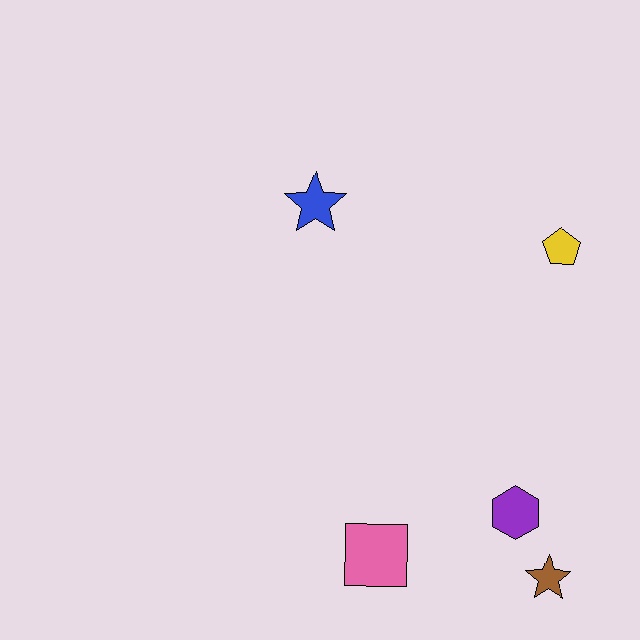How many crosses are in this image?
There are no crosses.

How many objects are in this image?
There are 5 objects.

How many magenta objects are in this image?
There are no magenta objects.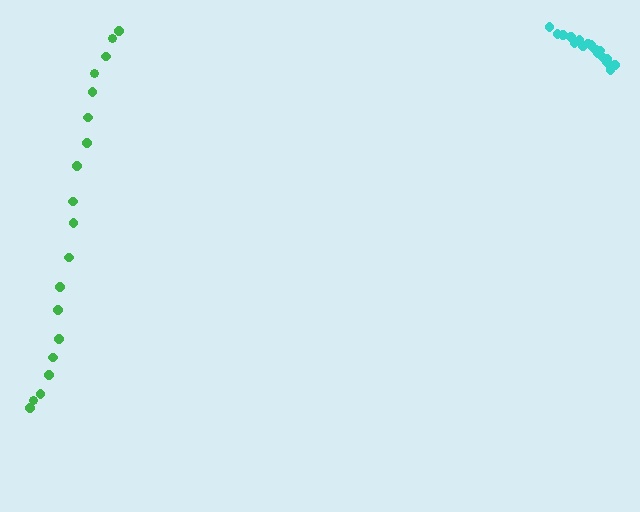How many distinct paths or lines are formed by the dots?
There are 2 distinct paths.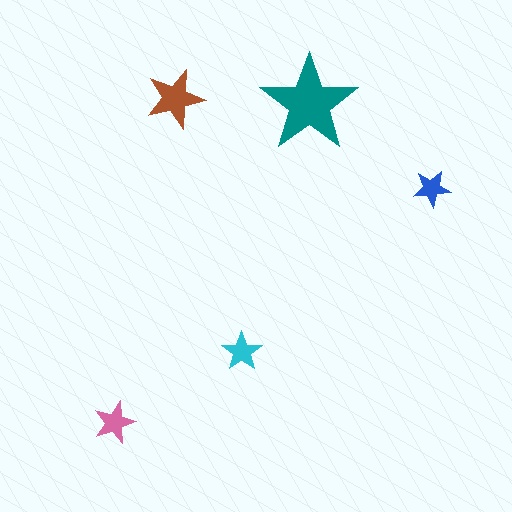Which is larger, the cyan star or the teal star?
The teal one.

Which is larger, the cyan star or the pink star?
The pink one.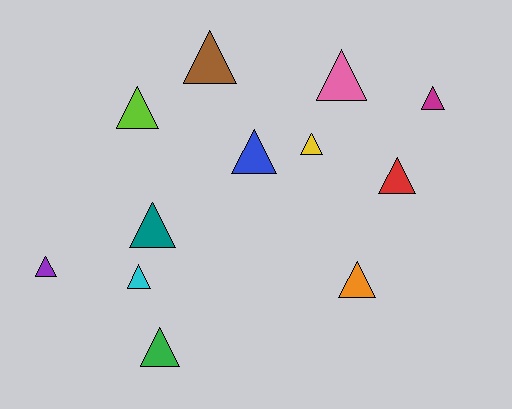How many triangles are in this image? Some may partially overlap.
There are 12 triangles.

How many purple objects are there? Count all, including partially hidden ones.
There is 1 purple object.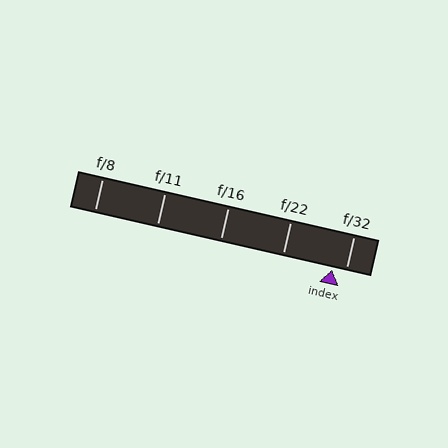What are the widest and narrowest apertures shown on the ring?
The widest aperture shown is f/8 and the narrowest is f/32.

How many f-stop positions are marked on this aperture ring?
There are 5 f-stop positions marked.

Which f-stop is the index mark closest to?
The index mark is closest to f/32.